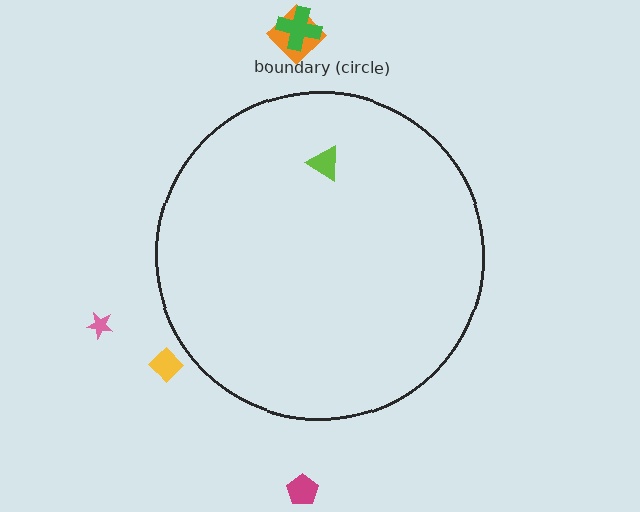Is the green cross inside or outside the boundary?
Outside.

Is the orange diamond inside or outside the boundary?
Outside.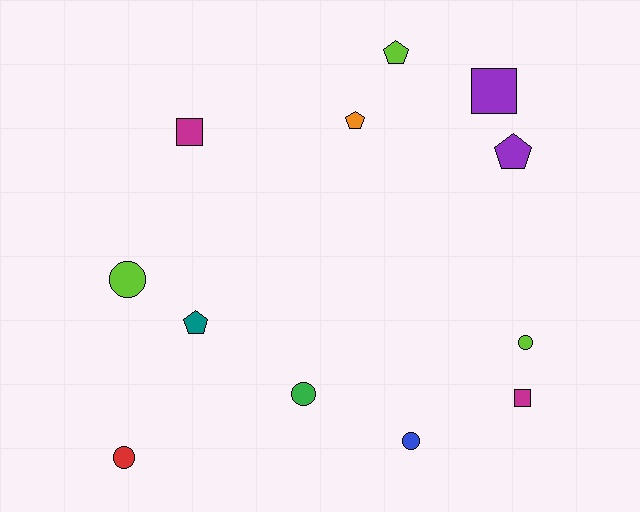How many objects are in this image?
There are 12 objects.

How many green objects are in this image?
There is 1 green object.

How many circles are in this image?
There are 5 circles.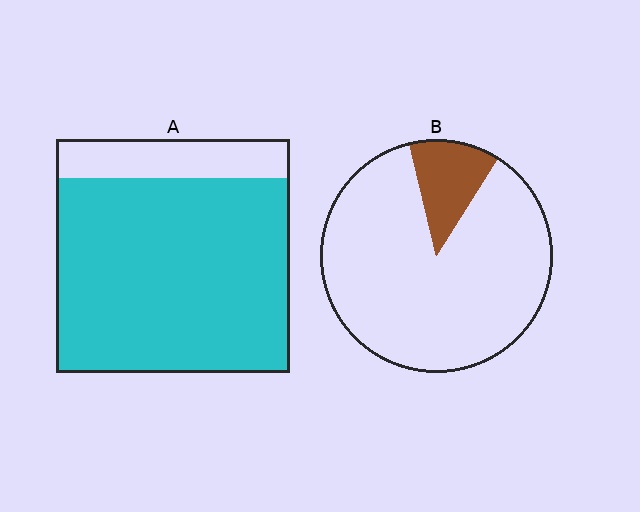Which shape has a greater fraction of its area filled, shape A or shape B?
Shape A.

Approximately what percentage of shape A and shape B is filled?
A is approximately 85% and B is approximately 15%.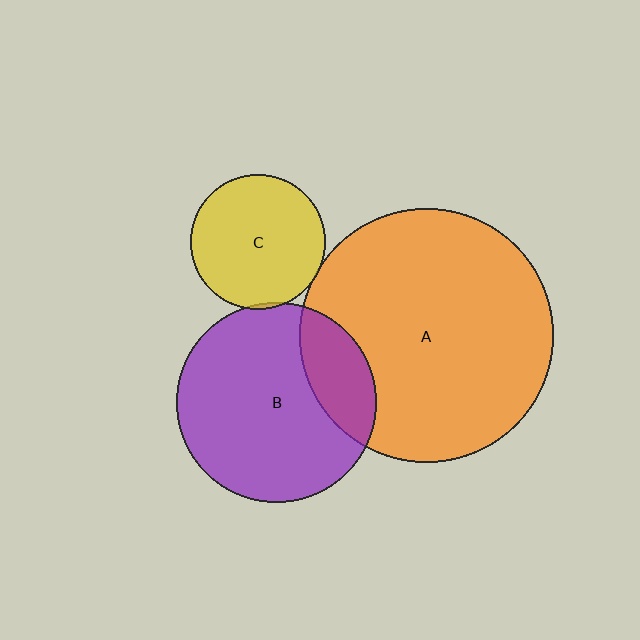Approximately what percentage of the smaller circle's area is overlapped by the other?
Approximately 5%.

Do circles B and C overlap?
Yes.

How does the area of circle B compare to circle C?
Approximately 2.2 times.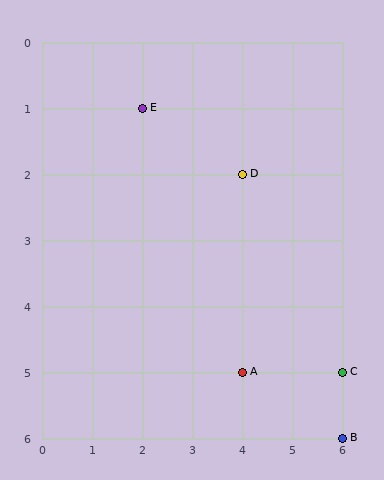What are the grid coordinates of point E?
Point E is at grid coordinates (2, 1).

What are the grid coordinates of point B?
Point B is at grid coordinates (6, 6).